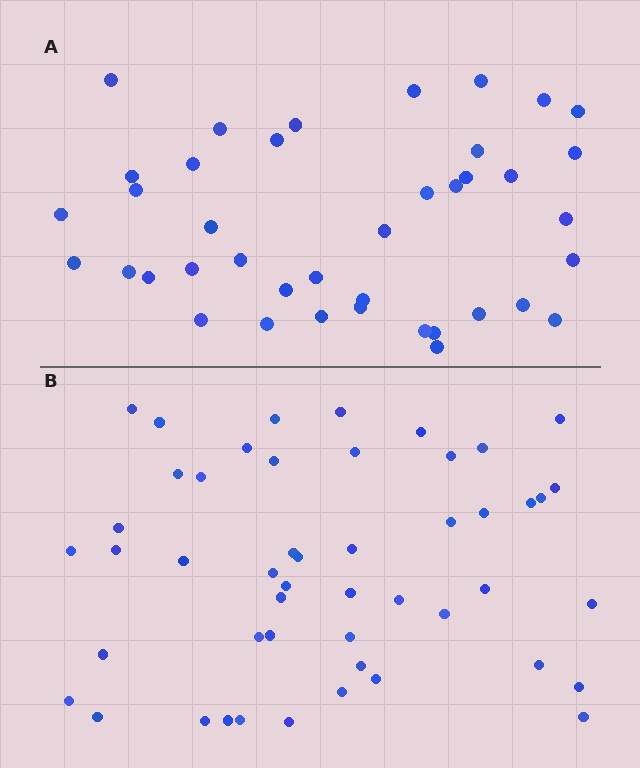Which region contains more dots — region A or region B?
Region B (the bottom region) has more dots.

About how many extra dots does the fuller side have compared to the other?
Region B has roughly 8 or so more dots than region A.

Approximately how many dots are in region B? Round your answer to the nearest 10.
About 50 dots. (The exact count is 49, which rounds to 50.)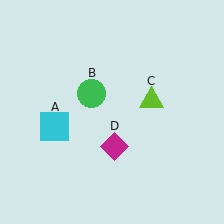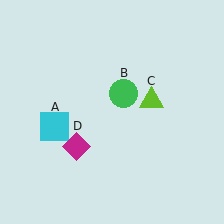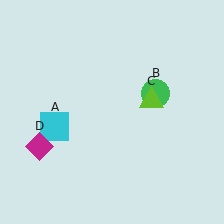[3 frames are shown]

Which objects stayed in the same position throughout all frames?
Cyan square (object A) and lime triangle (object C) remained stationary.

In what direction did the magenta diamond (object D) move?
The magenta diamond (object D) moved left.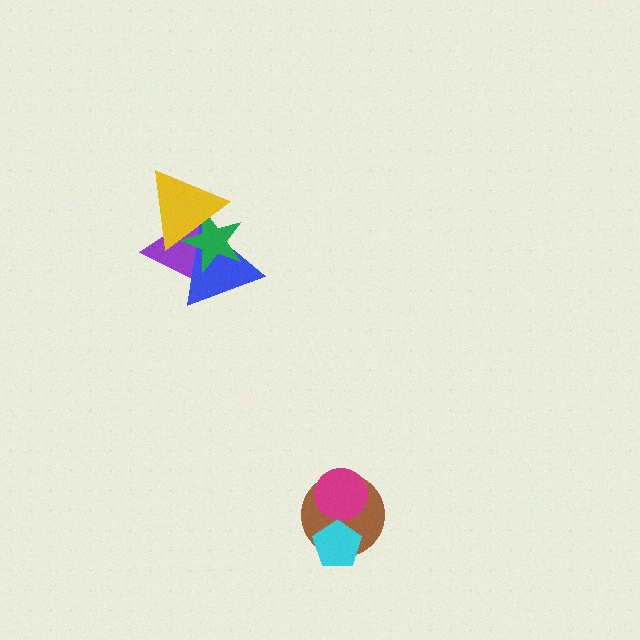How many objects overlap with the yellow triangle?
3 objects overlap with the yellow triangle.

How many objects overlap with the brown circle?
2 objects overlap with the brown circle.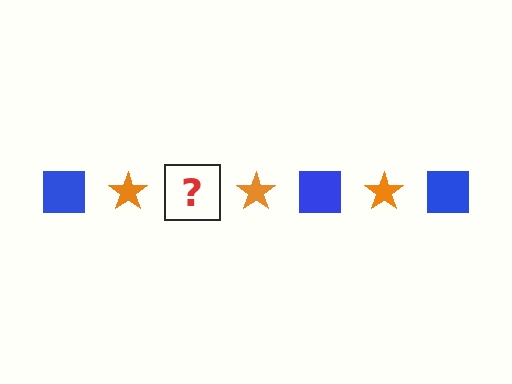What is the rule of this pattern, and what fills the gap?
The rule is that the pattern alternates between blue square and orange star. The gap should be filled with a blue square.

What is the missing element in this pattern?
The missing element is a blue square.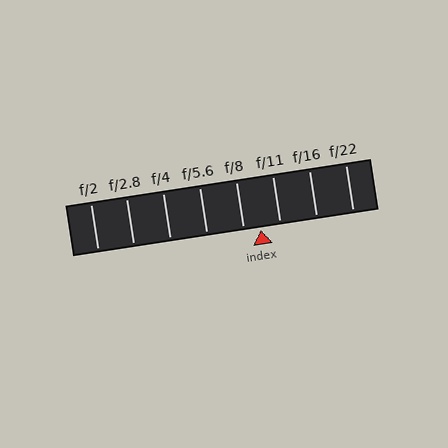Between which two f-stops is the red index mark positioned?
The index mark is between f/8 and f/11.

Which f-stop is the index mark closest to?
The index mark is closest to f/8.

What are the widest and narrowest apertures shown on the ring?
The widest aperture shown is f/2 and the narrowest is f/22.